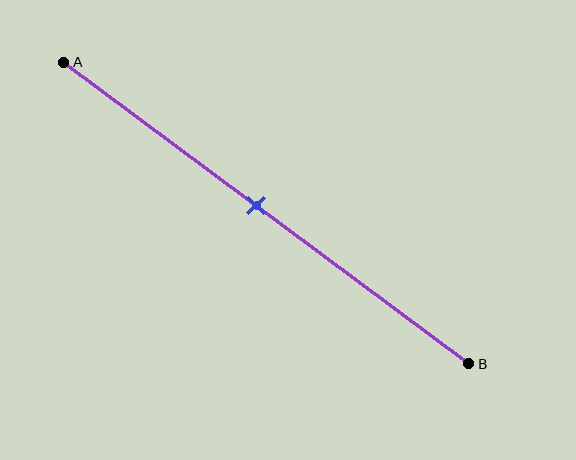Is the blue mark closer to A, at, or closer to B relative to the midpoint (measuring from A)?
The blue mark is approximately at the midpoint of segment AB.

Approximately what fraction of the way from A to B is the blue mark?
The blue mark is approximately 50% of the way from A to B.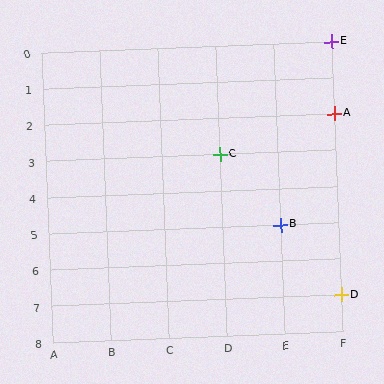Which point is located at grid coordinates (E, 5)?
Point B is at (E, 5).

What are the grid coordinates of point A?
Point A is at grid coordinates (F, 2).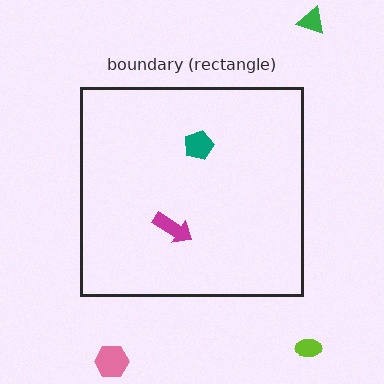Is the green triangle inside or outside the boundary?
Outside.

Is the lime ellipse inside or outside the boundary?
Outside.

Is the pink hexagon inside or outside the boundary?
Outside.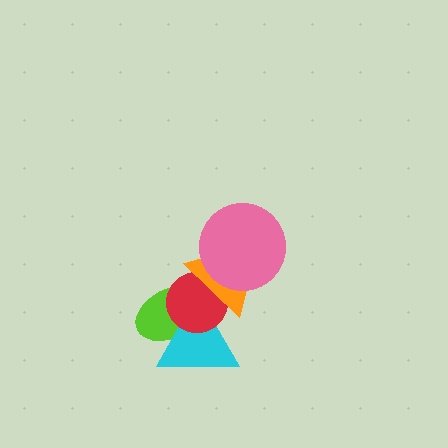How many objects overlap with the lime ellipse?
3 objects overlap with the lime ellipse.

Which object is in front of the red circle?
The orange triangle is in front of the red circle.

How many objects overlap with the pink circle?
1 object overlaps with the pink circle.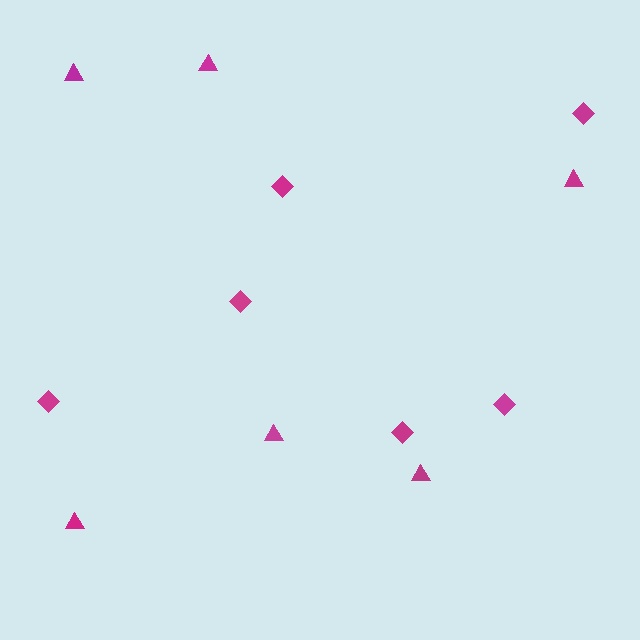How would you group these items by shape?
There are 2 groups: one group of triangles (6) and one group of diamonds (6).